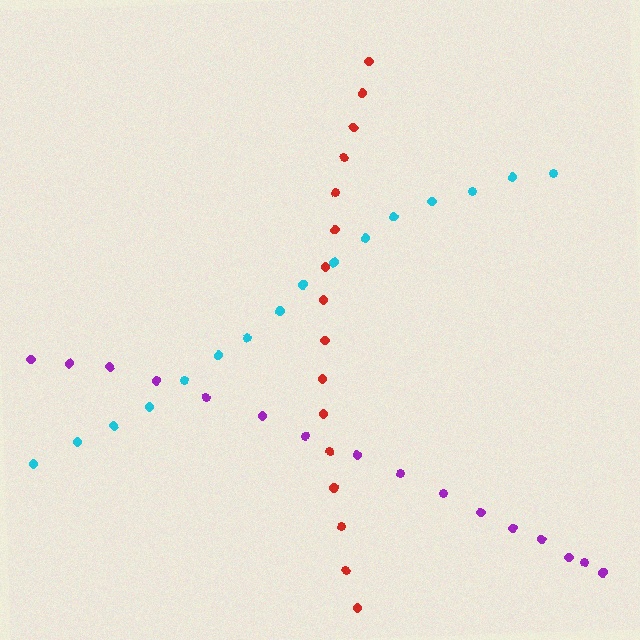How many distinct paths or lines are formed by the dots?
There are 3 distinct paths.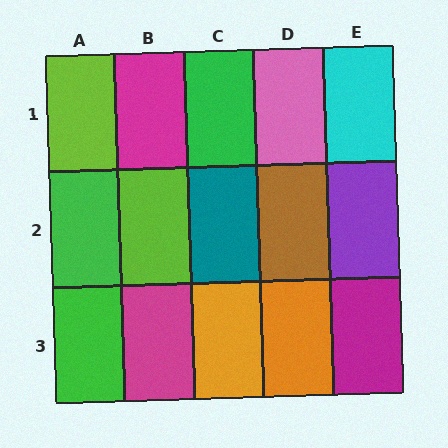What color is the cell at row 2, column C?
Teal.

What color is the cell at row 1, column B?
Magenta.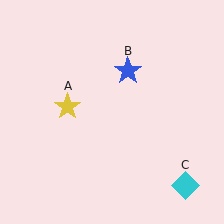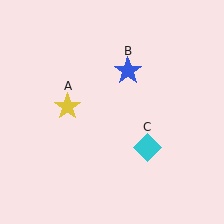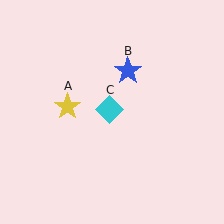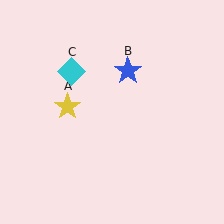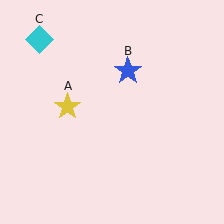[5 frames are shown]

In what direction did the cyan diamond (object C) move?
The cyan diamond (object C) moved up and to the left.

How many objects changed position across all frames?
1 object changed position: cyan diamond (object C).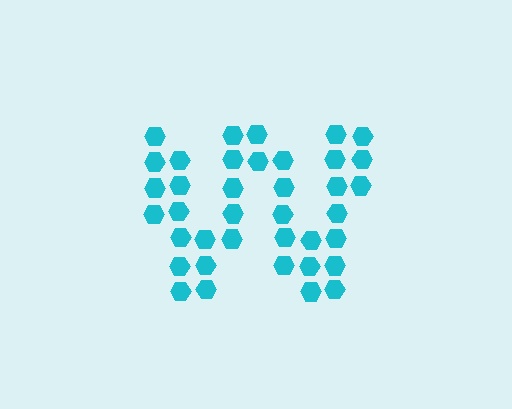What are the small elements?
The small elements are hexagons.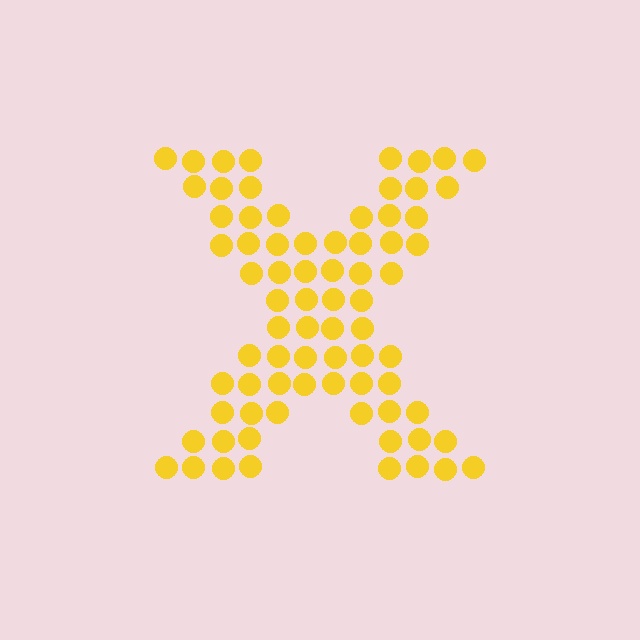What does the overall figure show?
The overall figure shows the letter X.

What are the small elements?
The small elements are circles.